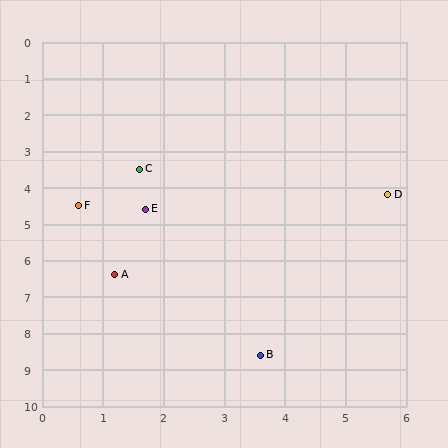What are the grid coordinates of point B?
Point B is at approximately (3.6, 8.6).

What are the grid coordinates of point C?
Point C is at approximately (1.6, 3.5).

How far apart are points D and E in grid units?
Points D and E are about 4.0 grid units apart.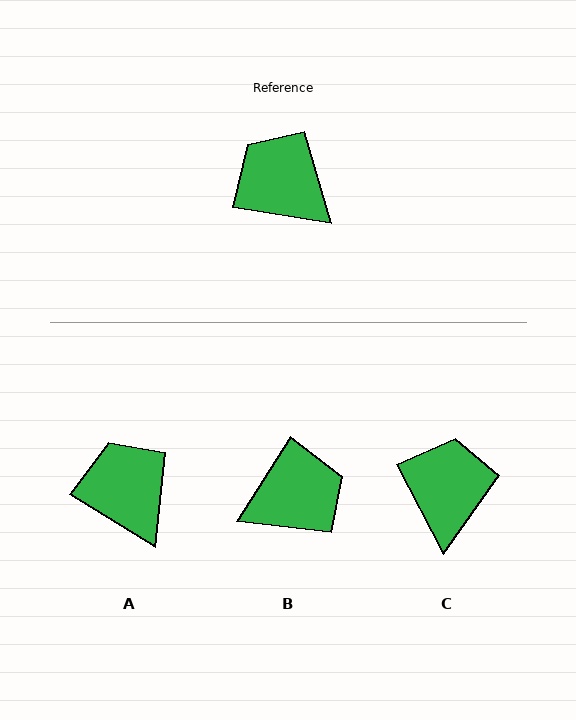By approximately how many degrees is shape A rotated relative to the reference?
Approximately 22 degrees clockwise.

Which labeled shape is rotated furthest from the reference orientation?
B, about 113 degrees away.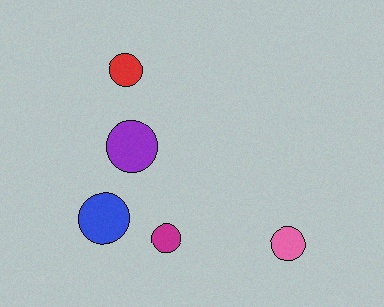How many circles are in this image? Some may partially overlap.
There are 5 circles.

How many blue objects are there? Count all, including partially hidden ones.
There is 1 blue object.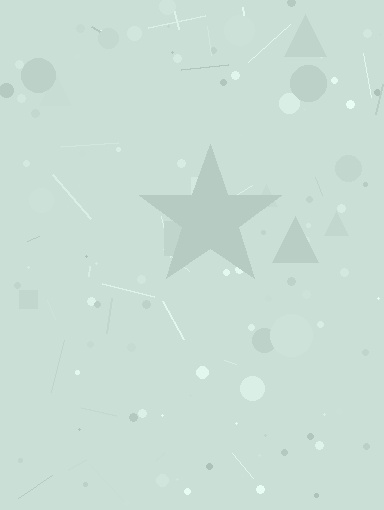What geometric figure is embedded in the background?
A star is embedded in the background.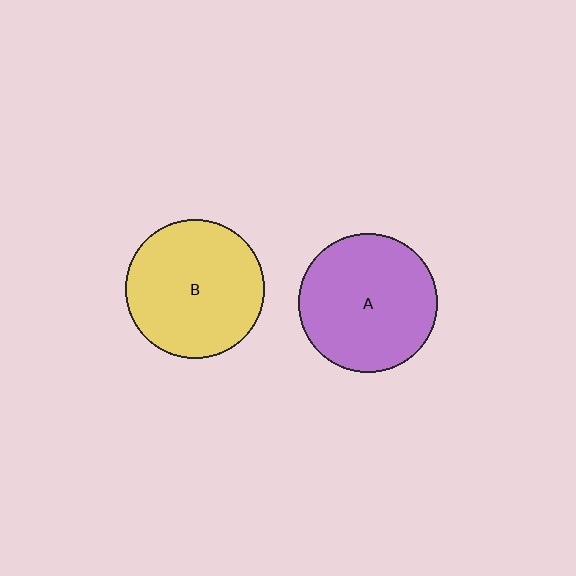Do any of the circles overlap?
No, none of the circles overlap.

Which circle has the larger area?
Circle A (purple).